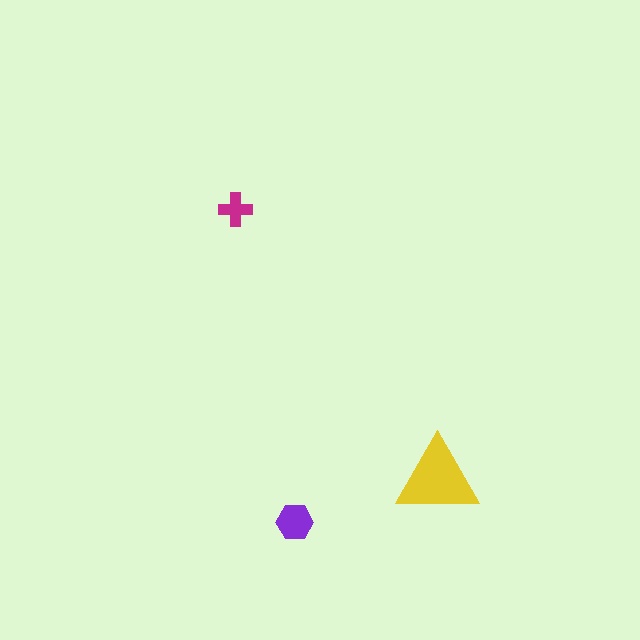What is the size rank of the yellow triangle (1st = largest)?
1st.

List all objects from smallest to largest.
The magenta cross, the purple hexagon, the yellow triangle.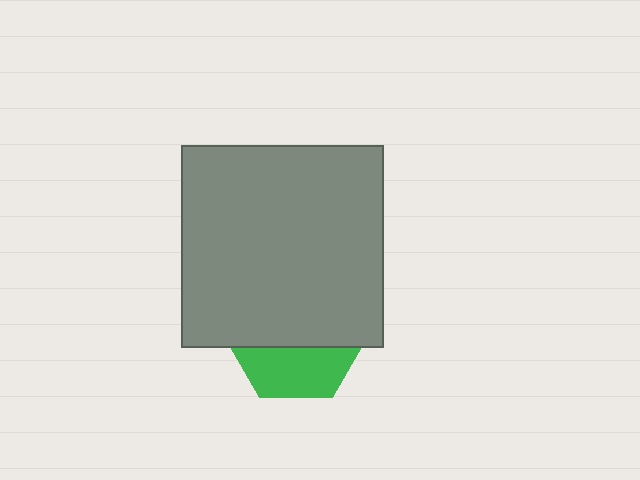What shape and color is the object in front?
The object in front is a gray square.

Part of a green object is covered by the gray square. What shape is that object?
It is a hexagon.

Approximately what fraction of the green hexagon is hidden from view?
Roughly 64% of the green hexagon is hidden behind the gray square.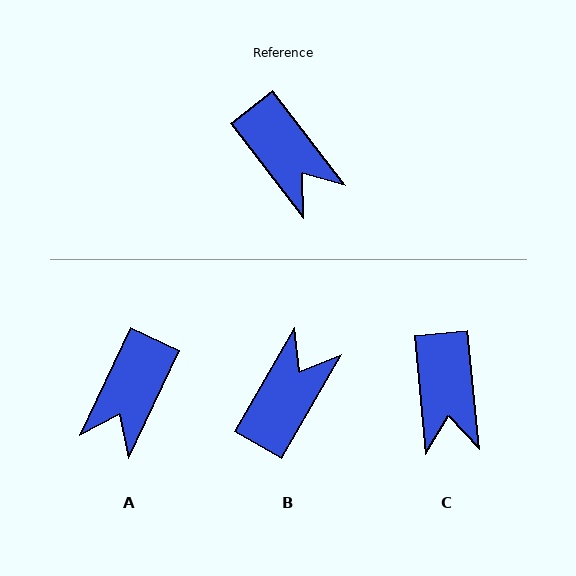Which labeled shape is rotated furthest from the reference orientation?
B, about 112 degrees away.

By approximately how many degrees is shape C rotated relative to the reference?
Approximately 32 degrees clockwise.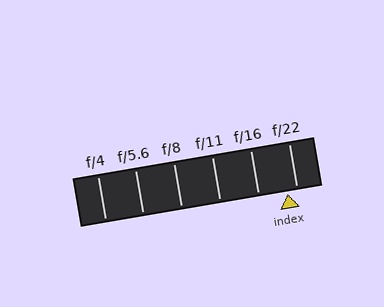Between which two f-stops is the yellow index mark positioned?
The index mark is between f/16 and f/22.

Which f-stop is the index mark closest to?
The index mark is closest to f/22.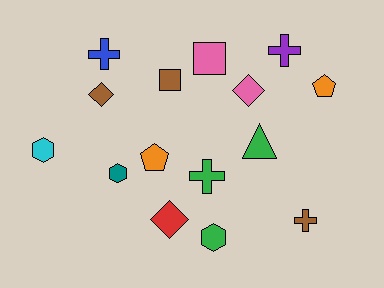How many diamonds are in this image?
There are 3 diamonds.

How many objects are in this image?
There are 15 objects.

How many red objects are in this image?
There is 1 red object.